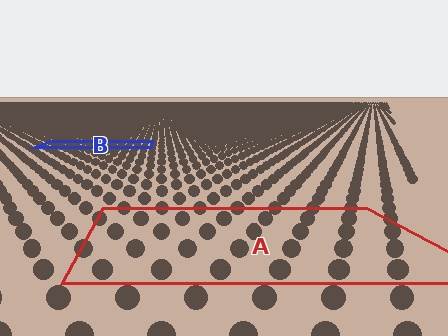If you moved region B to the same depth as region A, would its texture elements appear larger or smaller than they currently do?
They would appear larger. At a closer depth, the same texture elements are projected at a bigger on-screen size.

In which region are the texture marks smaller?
The texture marks are smaller in region B, because it is farther away.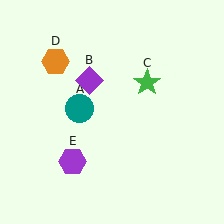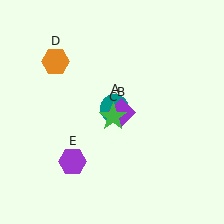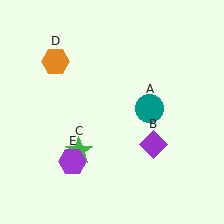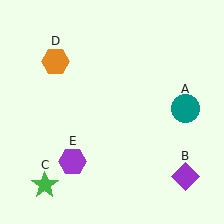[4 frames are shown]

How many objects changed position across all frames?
3 objects changed position: teal circle (object A), purple diamond (object B), green star (object C).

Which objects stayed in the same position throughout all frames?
Orange hexagon (object D) and purple hexagon (object E) remained stationary.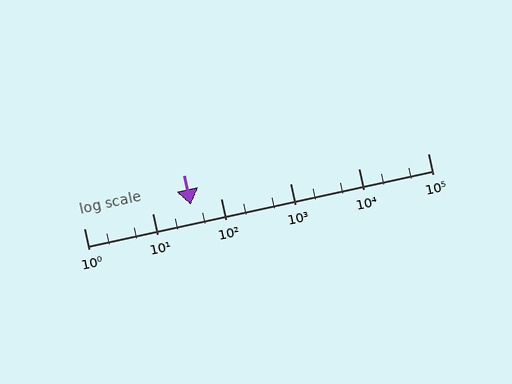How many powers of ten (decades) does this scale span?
The scale spans 5 decades, from 1 to 100000.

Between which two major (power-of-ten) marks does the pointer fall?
The pointer is between 10 and 100.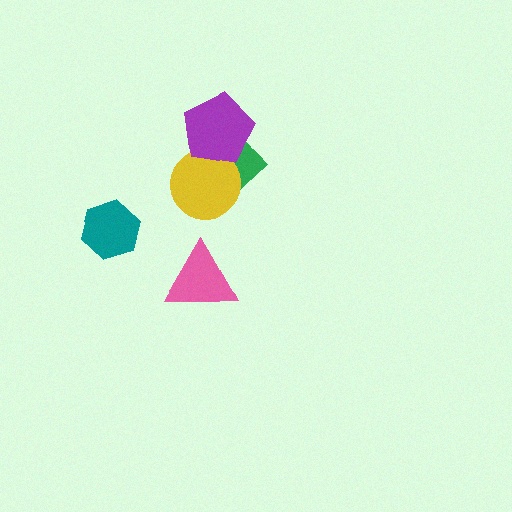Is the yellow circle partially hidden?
Yes, it is partially covered by another shape.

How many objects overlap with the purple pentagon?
2 objects overlap with the purple pentagon.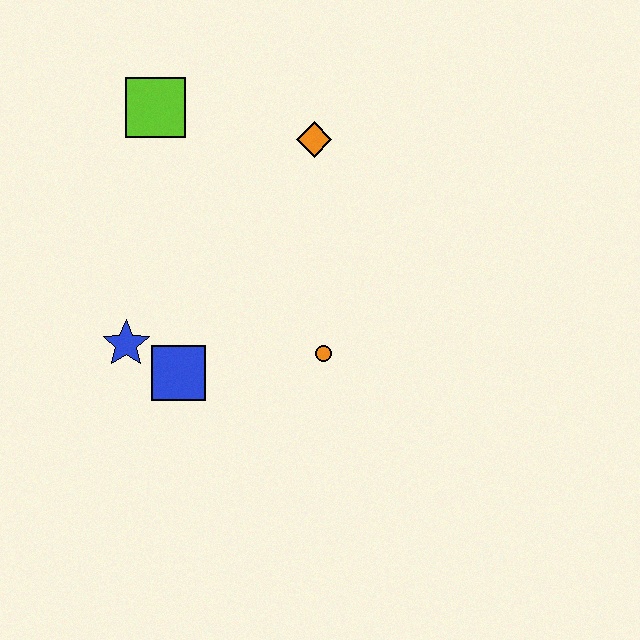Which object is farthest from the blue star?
The orange diamond is farthest from the blue star.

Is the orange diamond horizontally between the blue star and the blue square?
No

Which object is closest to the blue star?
The blue square is closest to the blue star.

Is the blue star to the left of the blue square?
Yes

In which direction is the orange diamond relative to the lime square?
The orange diamond is to the right of the lime square.